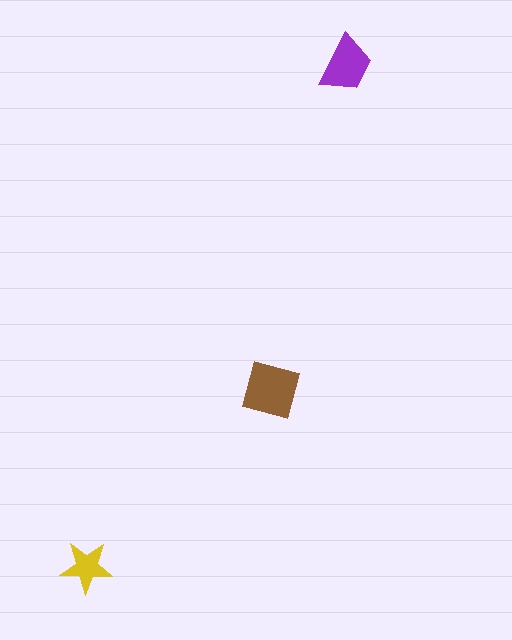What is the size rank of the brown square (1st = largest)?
1st.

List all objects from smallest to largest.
The yellow star, the purple trapezoid, the brown square.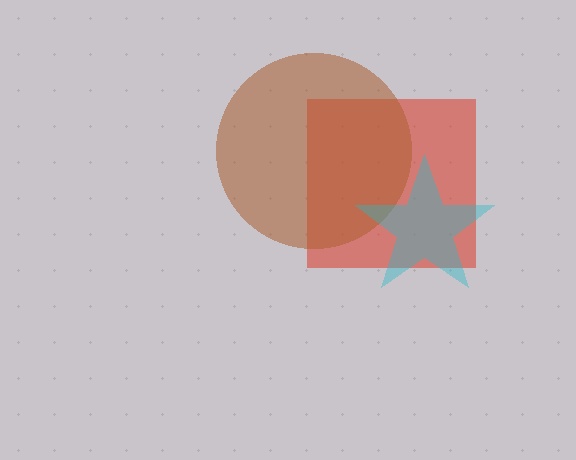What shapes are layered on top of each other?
The layered shapes are: a red square, a brown circle, a cyan star.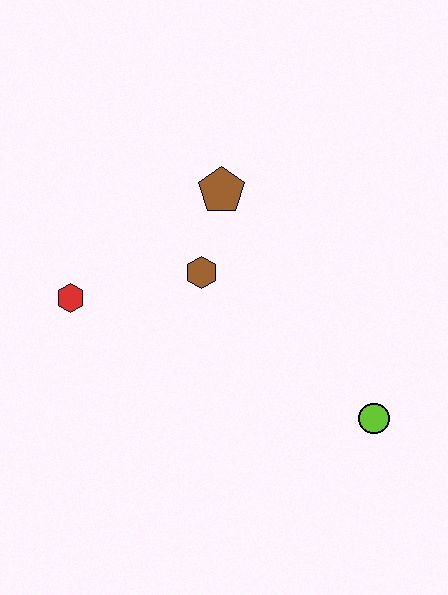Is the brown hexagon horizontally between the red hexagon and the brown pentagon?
Yes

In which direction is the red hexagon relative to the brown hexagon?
The red hexagon is to the left of the brown hexagon.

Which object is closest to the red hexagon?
The brown hexagon is closest to the red hexagon.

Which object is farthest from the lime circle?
The red hexagon is farthest from the lime circle.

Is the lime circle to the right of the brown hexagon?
Yes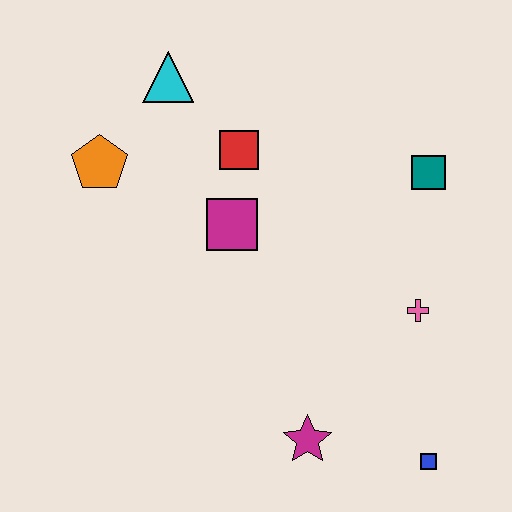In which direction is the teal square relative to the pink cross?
The teal square is above the pink cross.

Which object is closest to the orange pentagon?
The cyan triangle is closest to the orange pentagon.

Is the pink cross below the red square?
Yes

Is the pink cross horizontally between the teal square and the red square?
Yes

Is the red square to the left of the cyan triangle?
No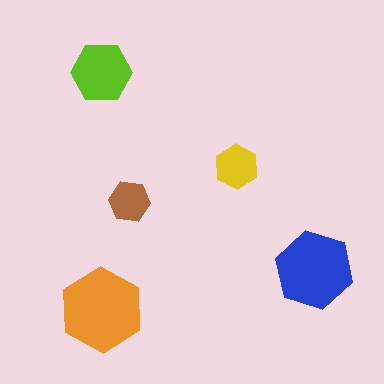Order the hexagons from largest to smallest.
the orange one, the blue one, the lime one, the yellow one, the brown one.